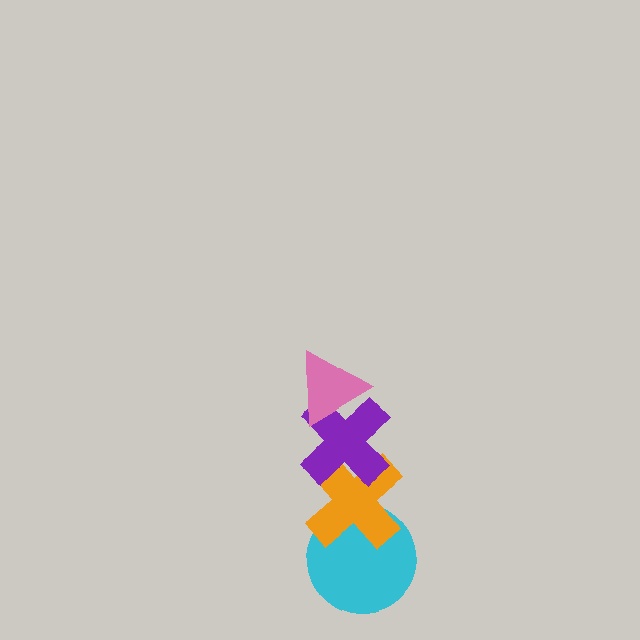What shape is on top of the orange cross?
The purple cross is on top of the orange cross.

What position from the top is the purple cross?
The purple cross is 2nd from the top.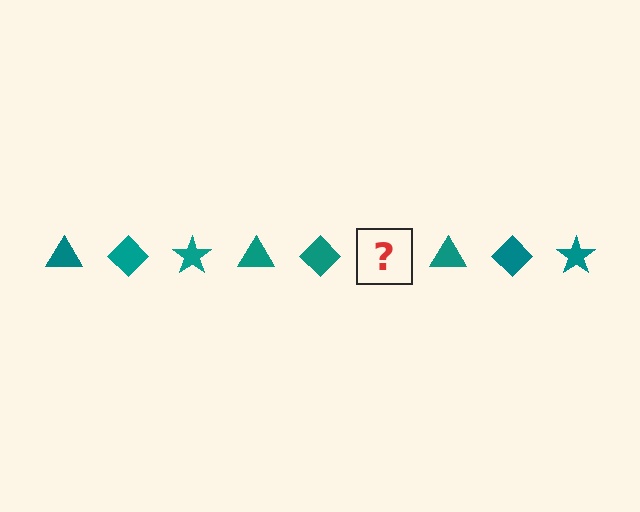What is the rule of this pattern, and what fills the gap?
The rule is that the pattern cycles through triangle, diamond, star shapes in teal. The gap should be filled with a teal star.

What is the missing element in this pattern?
The missing element is a teal star.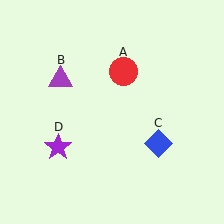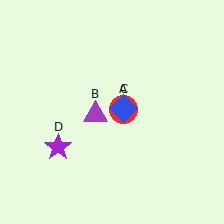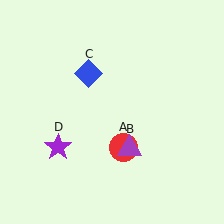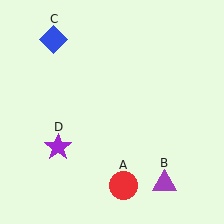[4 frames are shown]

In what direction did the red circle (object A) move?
The red circle (object A) moved down.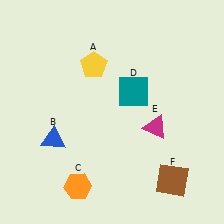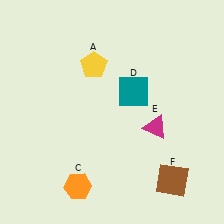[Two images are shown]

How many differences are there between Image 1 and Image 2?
There is 1 difference between the two images.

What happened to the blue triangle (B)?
The blue triangle (B) was removed in Image 2. It was in the bottom-left area of Image 1.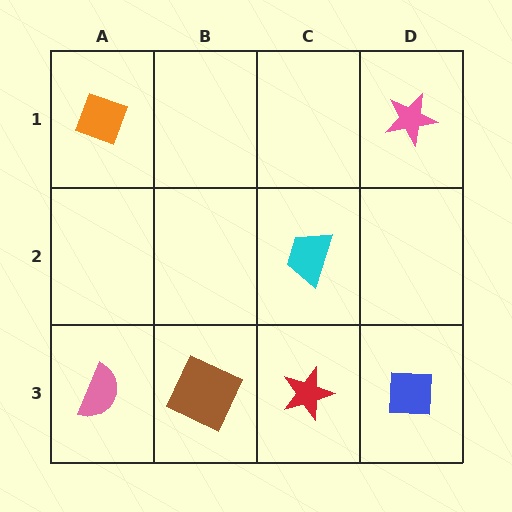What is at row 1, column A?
An orange diamond.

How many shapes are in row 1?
2 shapes.